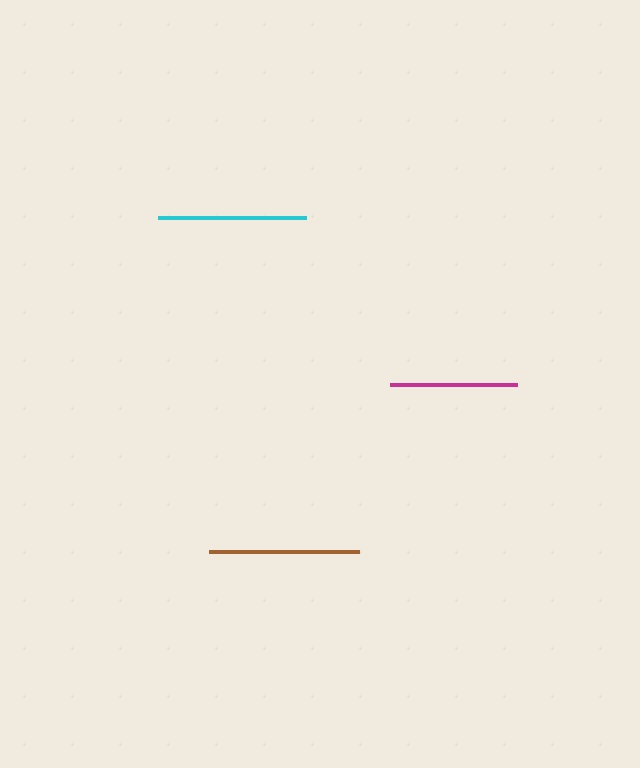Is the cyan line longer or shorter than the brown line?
The brown line is longer than the cyan line.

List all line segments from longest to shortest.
From longest to shortest: brown, cyan, magenta.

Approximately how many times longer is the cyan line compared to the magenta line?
The cyan line is approximately 1.2 times the length of the magenta line.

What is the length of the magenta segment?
The magenta segment is approximately 127 pixels long.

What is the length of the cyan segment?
The cyan segment is approximately 148 pixels long.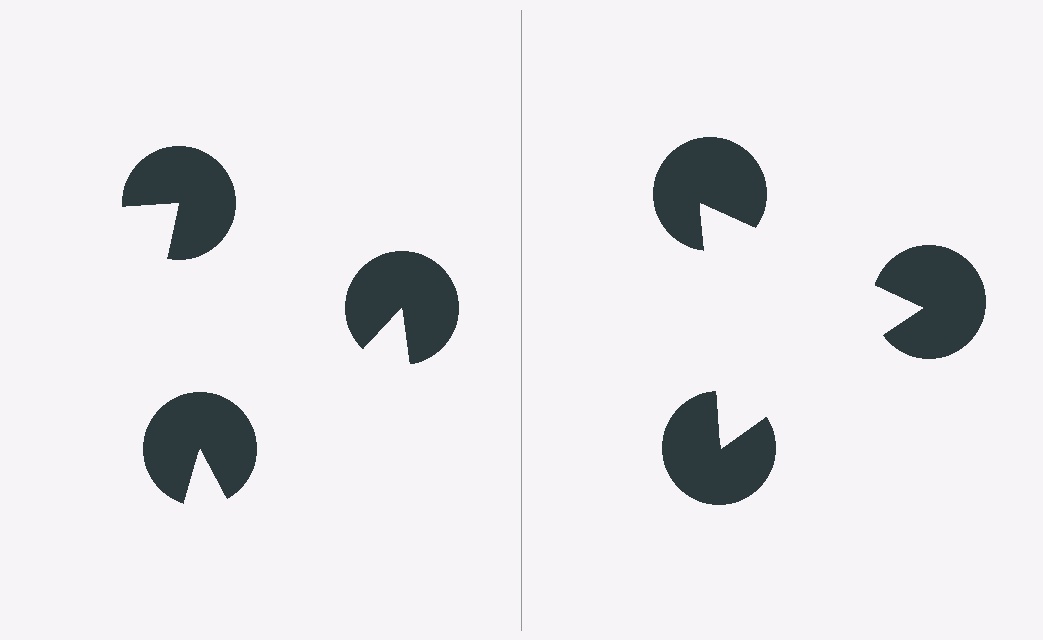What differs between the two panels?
The pac-man discs are positioned identically on both sides; only the wedge orientations differ. On the right they align to a triangle; on the left they are misaligned.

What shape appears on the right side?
An illusory triangle.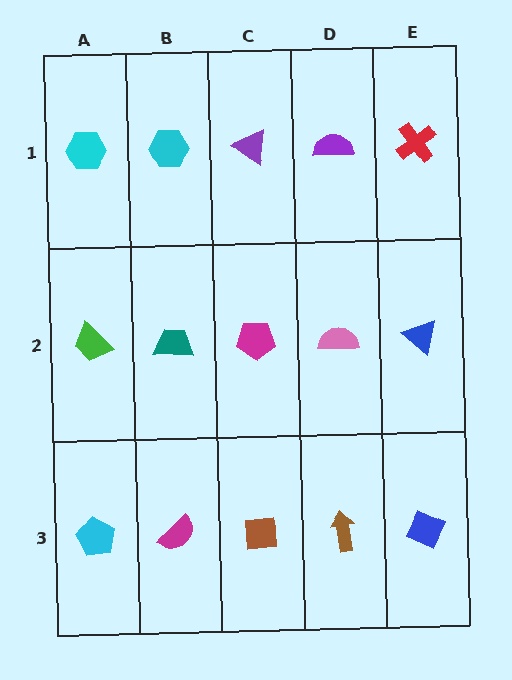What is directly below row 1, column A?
A green trapezoid.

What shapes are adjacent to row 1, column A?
A green trapezoid (row 2, column A), a cyan hexagon (row 1, column B).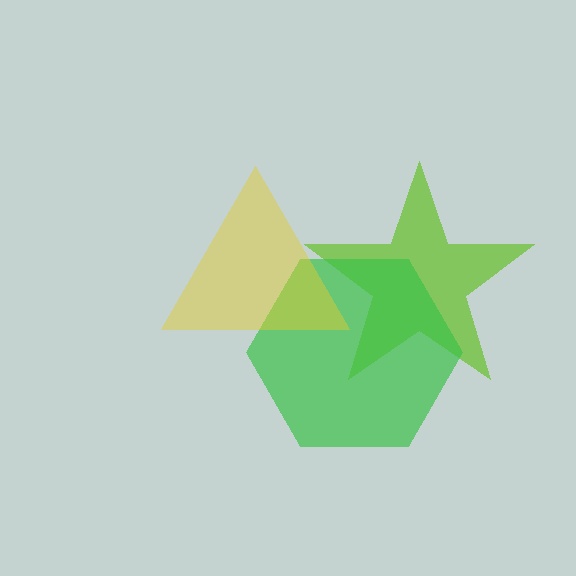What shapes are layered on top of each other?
The layered shapes are: a lime star, a green hexagon, a yellow triangle.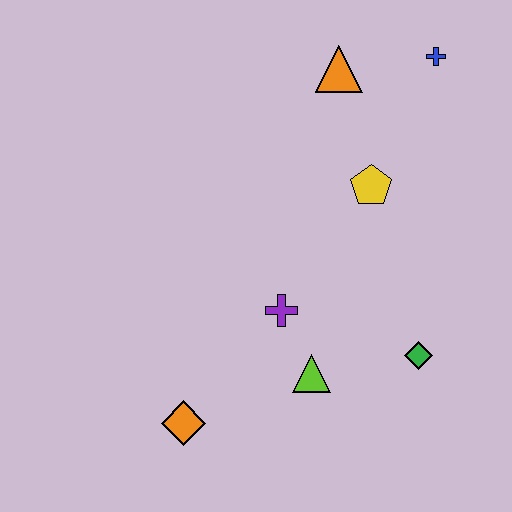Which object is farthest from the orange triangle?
The orange diamond is farthest from the orange triangle.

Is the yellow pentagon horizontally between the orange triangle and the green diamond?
Yes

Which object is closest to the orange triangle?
The blue cross is closest to the orange triangle.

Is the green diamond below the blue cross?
Yes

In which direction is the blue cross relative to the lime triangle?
The blue cross is above the lime triangle.